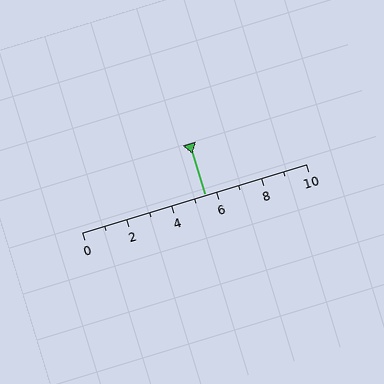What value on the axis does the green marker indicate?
The marker indicates approximately 5.5.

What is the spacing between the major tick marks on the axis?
The major ticks are spaced 2 apart.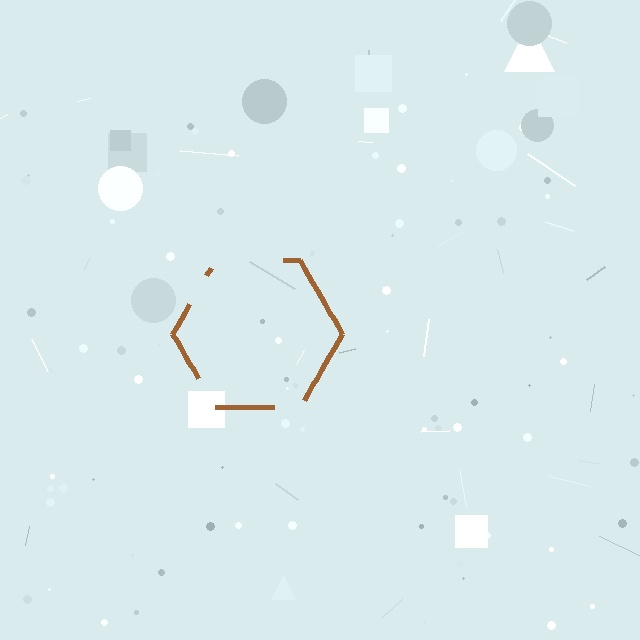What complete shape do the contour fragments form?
The contour fragments form a hexagon.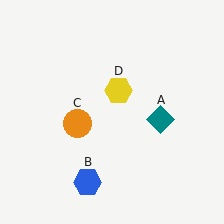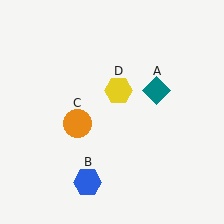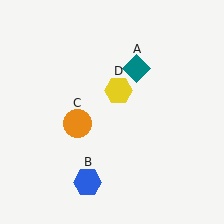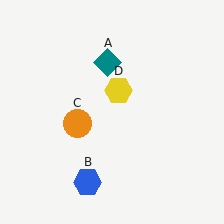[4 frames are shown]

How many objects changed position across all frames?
1 object changed position: teal diamond (object A).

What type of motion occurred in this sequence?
The teal diamond (object A) rotated counterclockwise around the center of the scene.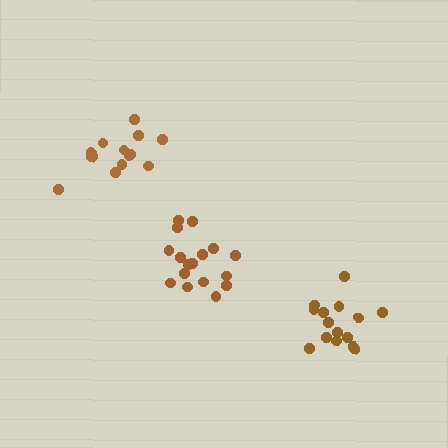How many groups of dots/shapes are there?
There are 3 groups.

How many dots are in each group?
Group 1: 14 dots, Group 2: 17 dots, Group 3: 15 dots (46 total).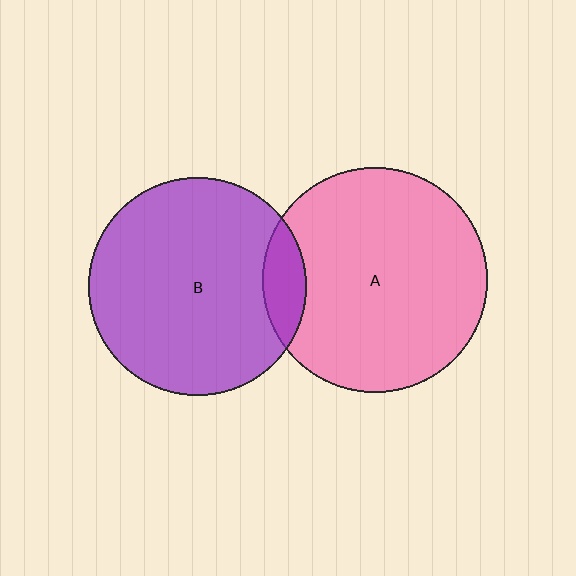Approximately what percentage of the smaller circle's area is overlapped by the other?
Approximately 10%.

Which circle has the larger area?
Circle A (pink).